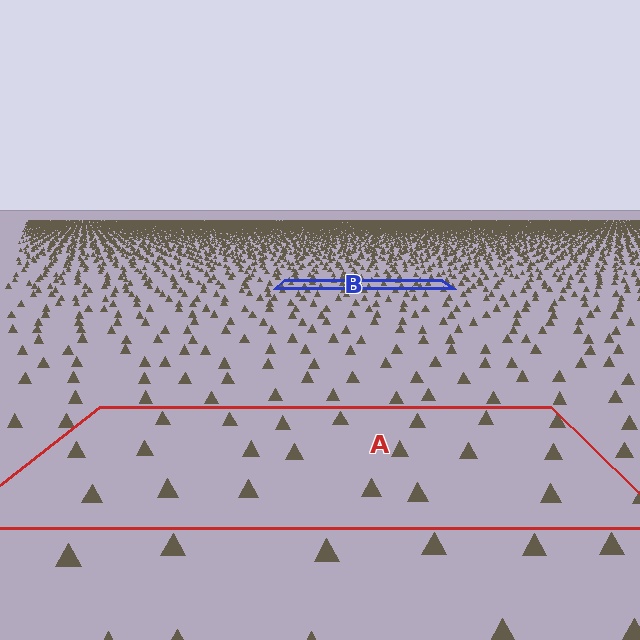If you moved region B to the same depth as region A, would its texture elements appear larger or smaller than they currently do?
They would appear larger. At a closer depth, the same texture elements are projected at a bigger on-screen size.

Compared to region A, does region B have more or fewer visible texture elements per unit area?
Region B has more texture elements per unit area — they are packed more densely because it is farther away.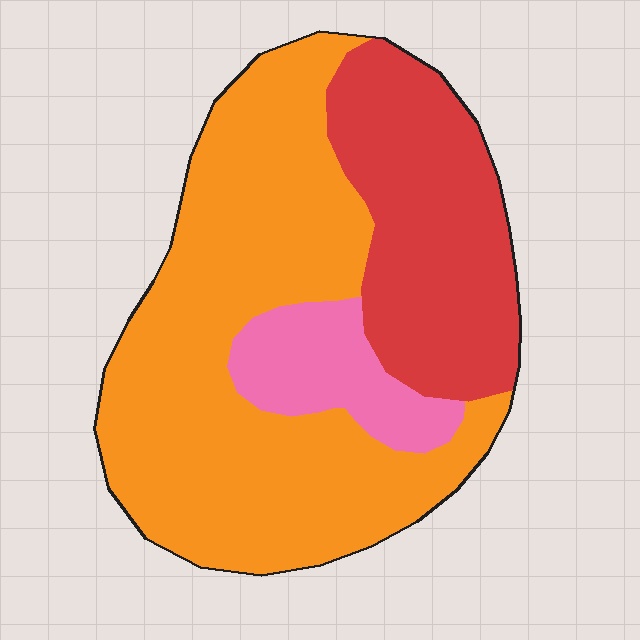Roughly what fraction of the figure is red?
Red takes up between a quarter and a half of the figure.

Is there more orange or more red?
Orange.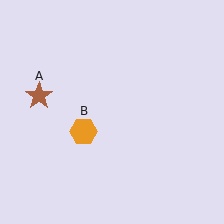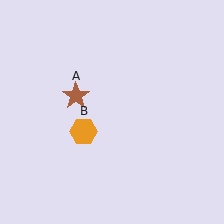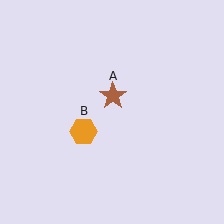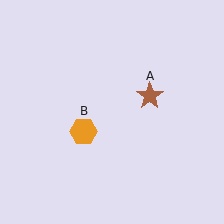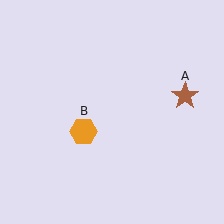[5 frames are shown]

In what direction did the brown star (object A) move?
The brown star (object A) moved right.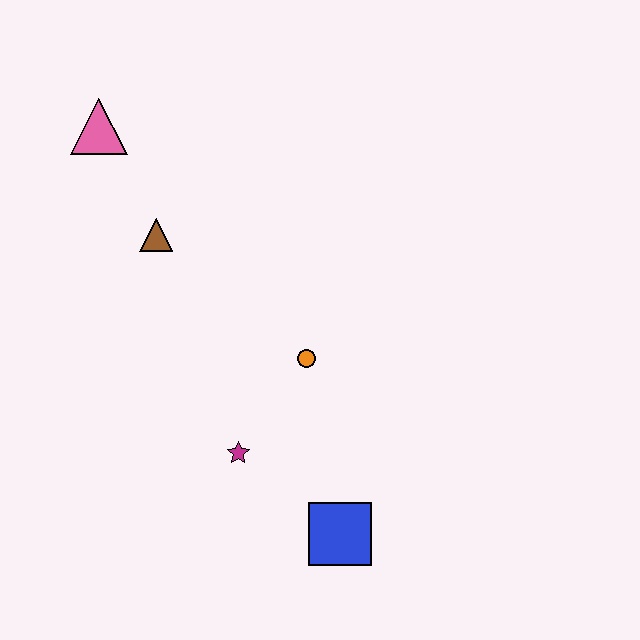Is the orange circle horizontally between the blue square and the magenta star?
Yes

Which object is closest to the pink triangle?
The brown triangle is closest to the pink triangle.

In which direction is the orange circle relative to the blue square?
The orange circle is above the blue square.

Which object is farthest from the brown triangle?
The blue square is farthest from the brown triangle.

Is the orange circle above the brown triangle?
No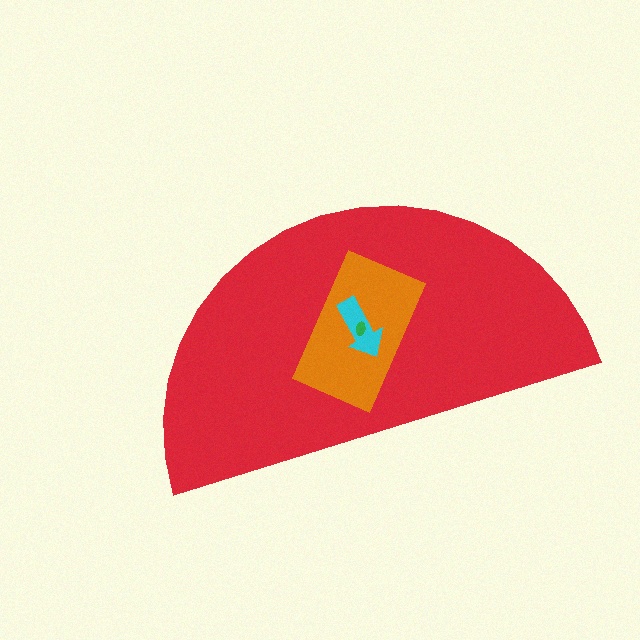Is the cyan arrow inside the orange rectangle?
Yes.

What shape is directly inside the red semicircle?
The orange rectangle.